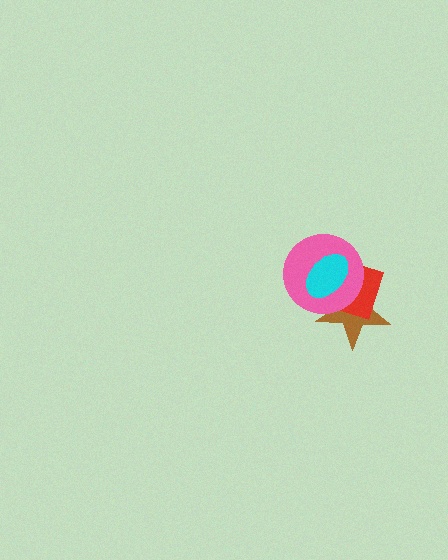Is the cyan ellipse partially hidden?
No, no other shape covers it.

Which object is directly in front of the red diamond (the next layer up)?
The pink circle is directly in front of the red diamond.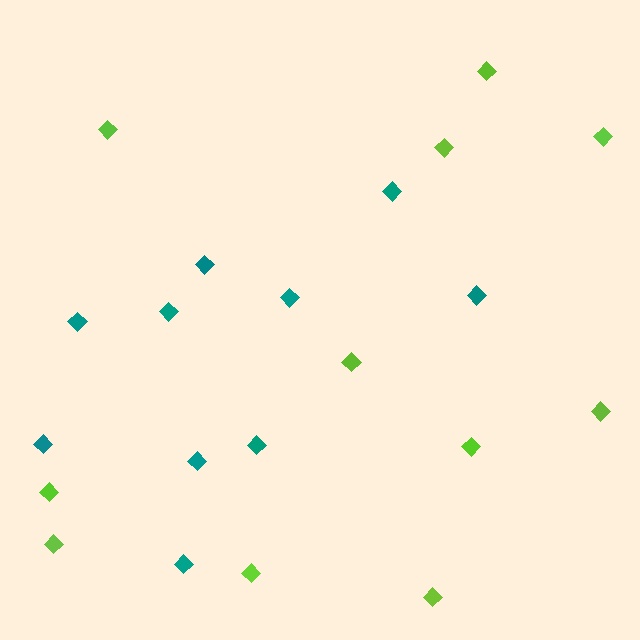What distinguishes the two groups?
There are 2 groups: one group of lime diamonds (11) and one group of teal diamonds (10).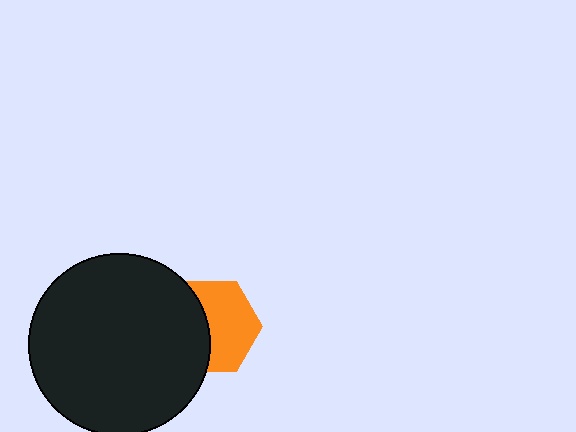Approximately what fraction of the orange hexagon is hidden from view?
Roughly 43% of the orange hexagon is hidden behind the black circle.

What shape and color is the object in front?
The object in front is a black circle.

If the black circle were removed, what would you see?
You would see the complete orange hexagon.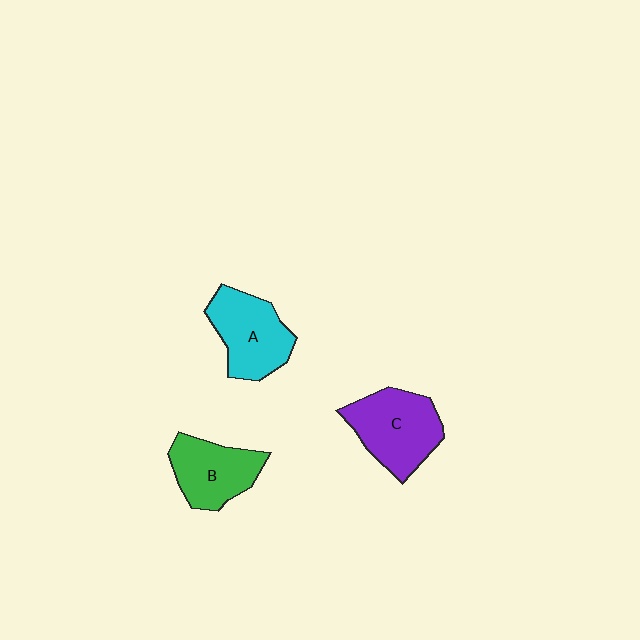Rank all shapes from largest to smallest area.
From largest to smallest: C (purple), A (cyan), B (green).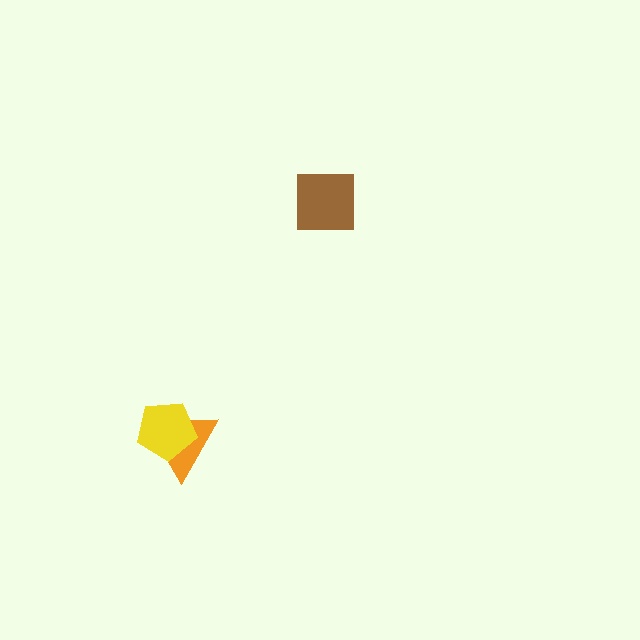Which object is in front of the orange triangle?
The yellow pentagon is in front of the orange triangle.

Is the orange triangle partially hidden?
Yes, it is partially covered by another shape.